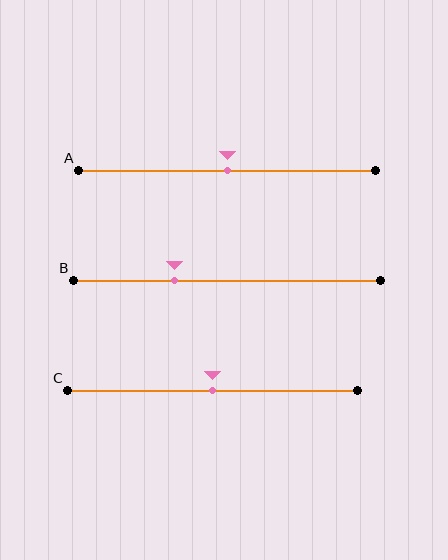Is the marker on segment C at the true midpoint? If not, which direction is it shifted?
Yes, the marker on segment C is at the true midpoint.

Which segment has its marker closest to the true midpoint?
Segment A has its marker closest to the true midpoint.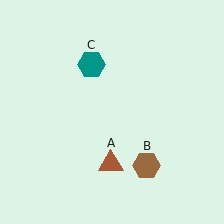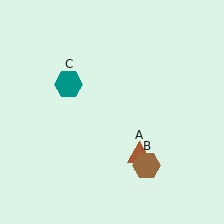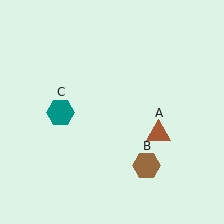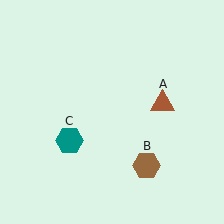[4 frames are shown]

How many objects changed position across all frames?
2 objects changed position: brown triangle (object A), teal hexagon (object C).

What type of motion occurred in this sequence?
The brown triangle (object A), teal hexagon (object C) rotated counterclockwise around the center of the scene.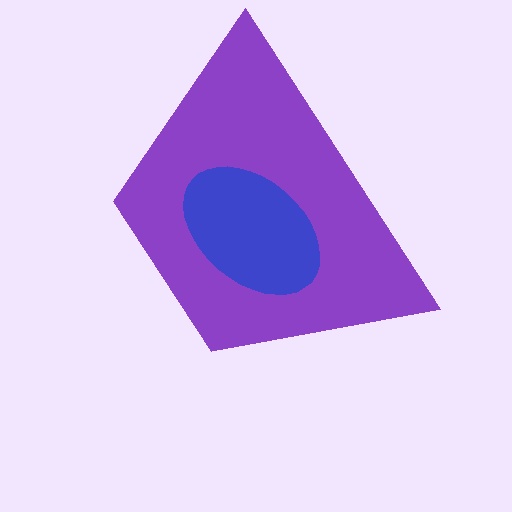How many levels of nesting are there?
2.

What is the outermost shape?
The purple trapezoid.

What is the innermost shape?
The blue ellipse.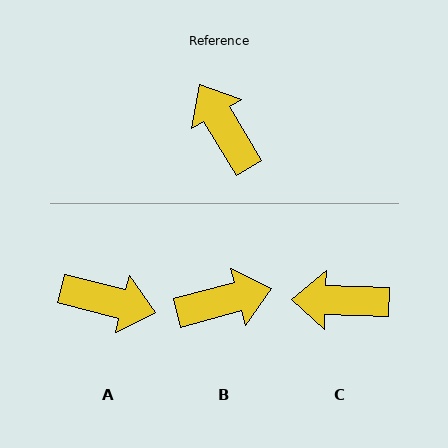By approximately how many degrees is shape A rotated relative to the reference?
Approximately 135 degrees clockwise.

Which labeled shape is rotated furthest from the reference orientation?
A, about 135 degrees away.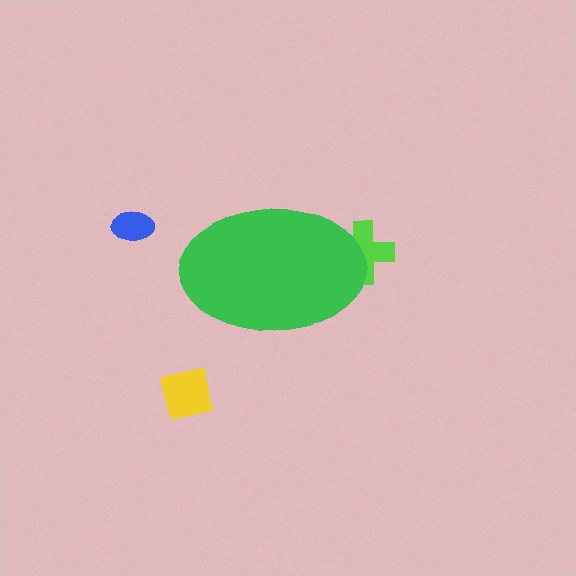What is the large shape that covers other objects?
A green ellipse.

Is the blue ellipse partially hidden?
No, the blue ellipse is fully visible.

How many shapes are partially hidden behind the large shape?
1 shape is partially hidden.